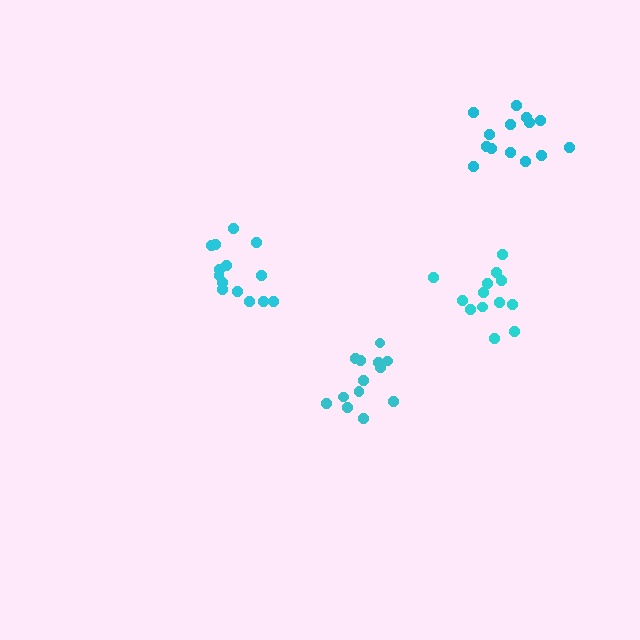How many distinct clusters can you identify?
There are 4 distinct clusters.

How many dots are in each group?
Group 1: 14 dots, Group 2: 14 dots, Group 3: 13 dots, Group 4: 13 dots (54 total).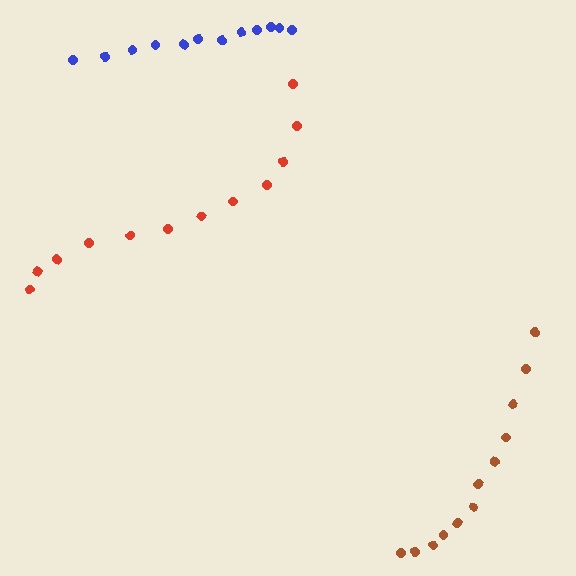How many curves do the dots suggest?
There are 3 distinct paths.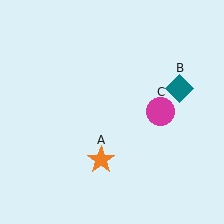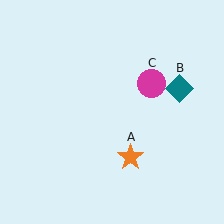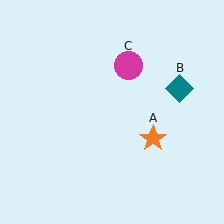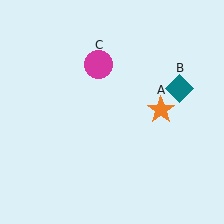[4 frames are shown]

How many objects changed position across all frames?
2 objects changed position: orange star (object A), magenta circle (object C).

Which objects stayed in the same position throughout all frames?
Teal diamond (object B) remained stationary.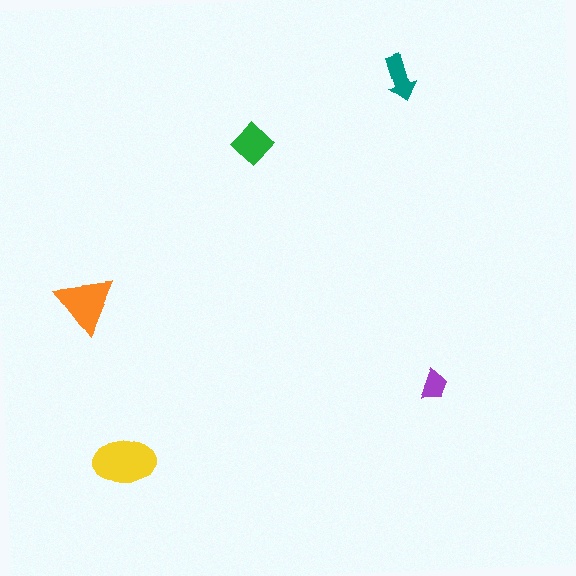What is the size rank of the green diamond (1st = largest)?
3rd.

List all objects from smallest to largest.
The purple trapezoid, the teal arrow, the green diamond, the orange triangle, the yellow ellipse.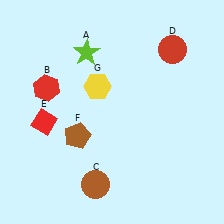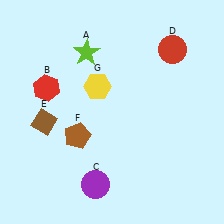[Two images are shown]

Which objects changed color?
C changed from brown to purple. E changed from red to brown.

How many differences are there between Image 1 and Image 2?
There are 2 differences between the two images.